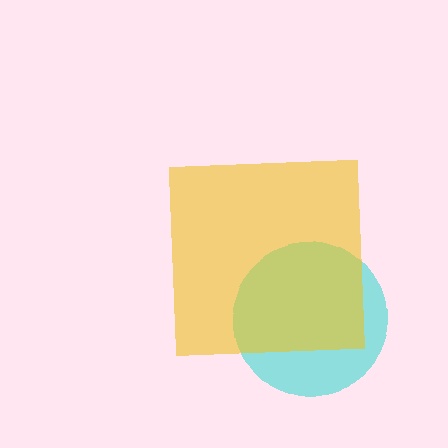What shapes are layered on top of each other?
The layered shapes are: a cyan circle, a yellow square.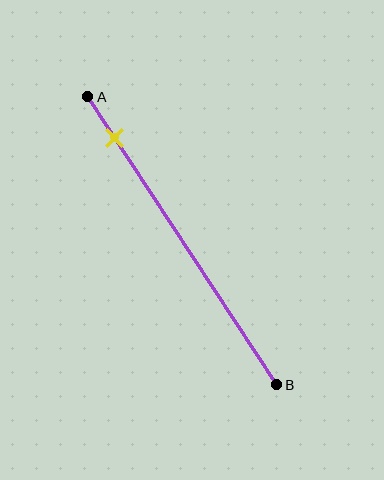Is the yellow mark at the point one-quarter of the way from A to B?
No, the mark is at about 15% from A, not at the 25% one-quarter point.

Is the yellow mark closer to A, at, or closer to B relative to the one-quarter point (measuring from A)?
The yellow mark is closer to point A than the one-quarter point of segment AB.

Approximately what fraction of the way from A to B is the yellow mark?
The yellow mark is approximately 15% of the way from A to B.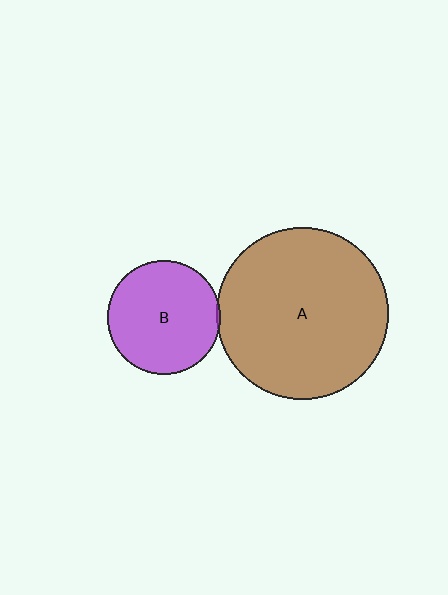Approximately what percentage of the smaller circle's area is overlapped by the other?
Approximately 5%.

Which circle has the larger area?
Circle A (brown).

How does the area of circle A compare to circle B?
Approximately 2.3 times.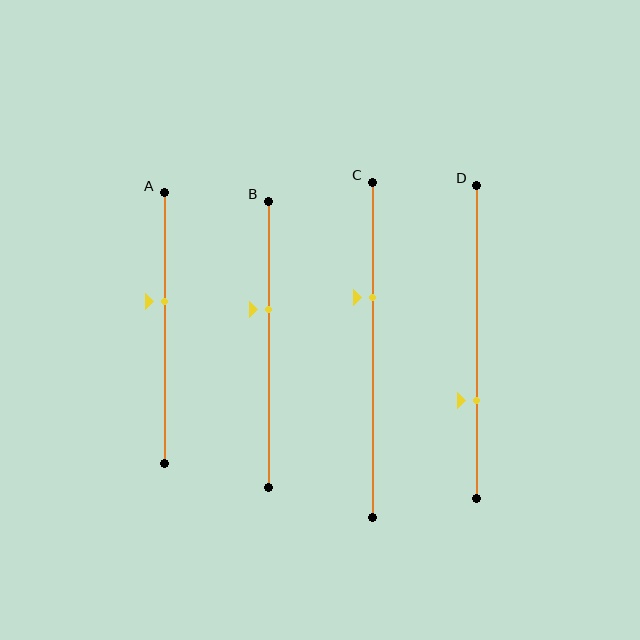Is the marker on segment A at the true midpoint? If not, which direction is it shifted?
No, the marker on segment A is shifted upward by about 10% of the segment length.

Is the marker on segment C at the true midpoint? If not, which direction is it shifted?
No, the marker on segment C is shifted upward by about 15% of the segment length.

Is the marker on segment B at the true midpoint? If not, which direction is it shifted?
No, the marker on segment B is shifted upward by about 12% of the segment length.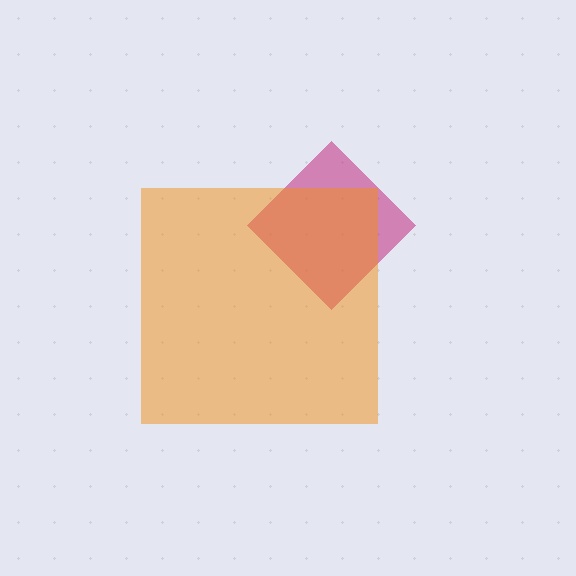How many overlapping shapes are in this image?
There are 2 overlapping shapes in the image.